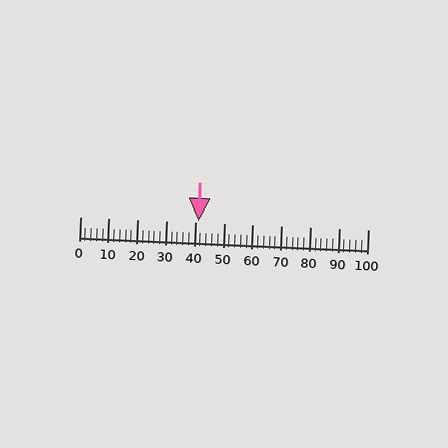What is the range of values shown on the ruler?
The ruler shows values from 0 to 100.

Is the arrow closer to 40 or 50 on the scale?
The arrow is closer to 40.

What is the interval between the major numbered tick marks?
The major tick marks are spaced 10 units apart.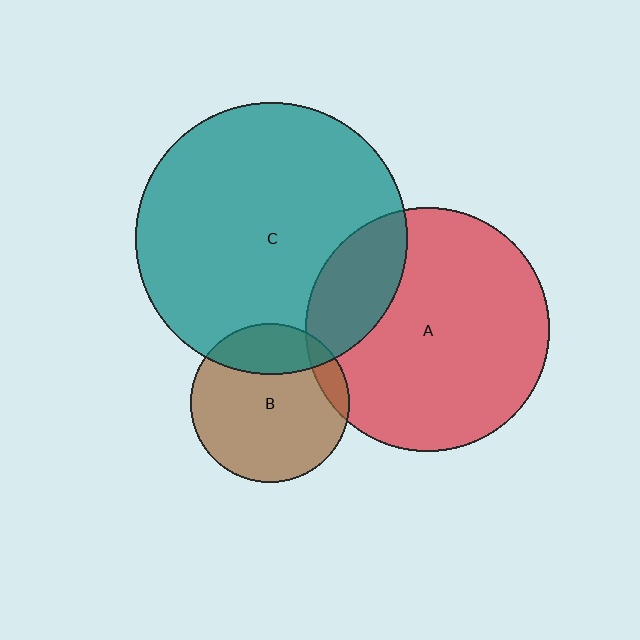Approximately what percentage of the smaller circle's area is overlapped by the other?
Approximately 10%.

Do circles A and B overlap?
Yes.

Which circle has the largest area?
Circle C (teal).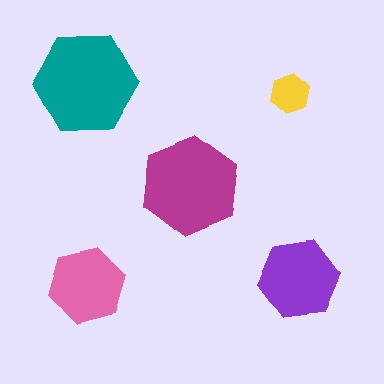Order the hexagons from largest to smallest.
the teal one, the magenta one, the purple one, the pink one, the yellow one.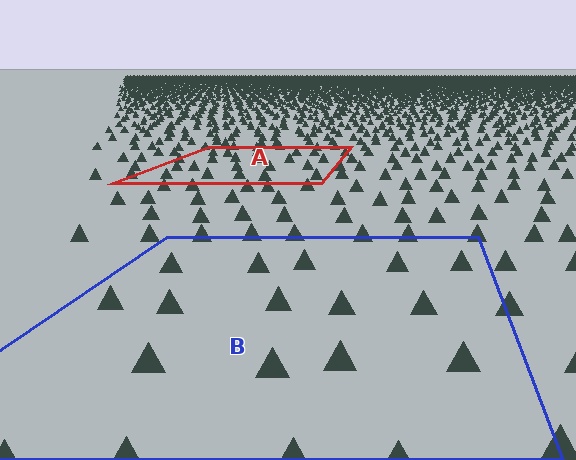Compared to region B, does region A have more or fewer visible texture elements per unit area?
Region A has more texture elements per unit area — they are packed more densely because it is farther away.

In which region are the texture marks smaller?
The texture marks are smaller in region A, because it is farther away.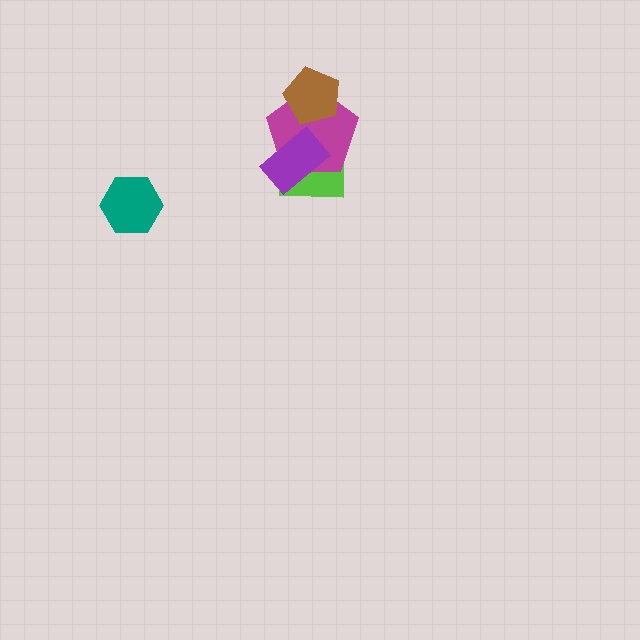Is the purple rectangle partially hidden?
No, no other shape covers it.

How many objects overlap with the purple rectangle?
2 objects overlap with the purple rectangle.